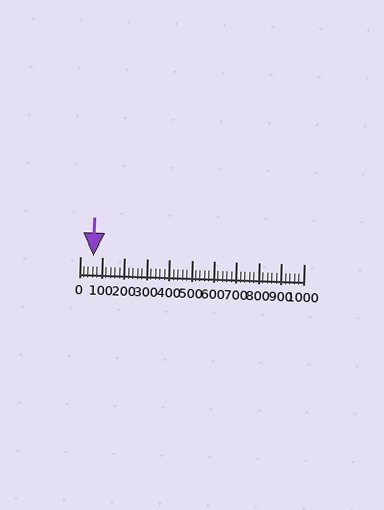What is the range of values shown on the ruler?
The ruler shows values from 0 to 1000.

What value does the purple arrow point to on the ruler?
The purple arrow points to approximately 60.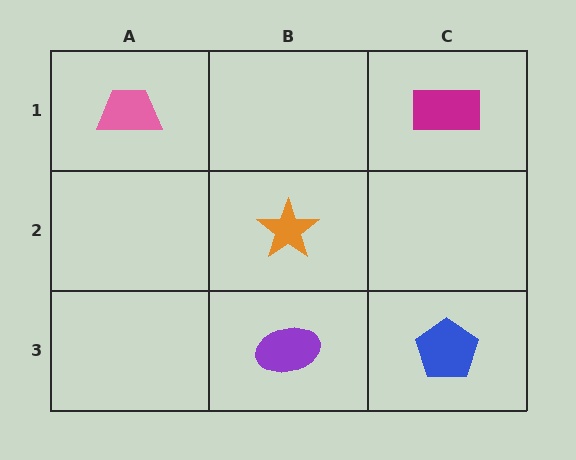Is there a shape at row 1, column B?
No, that cell is empty.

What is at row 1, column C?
A magenta rectangle.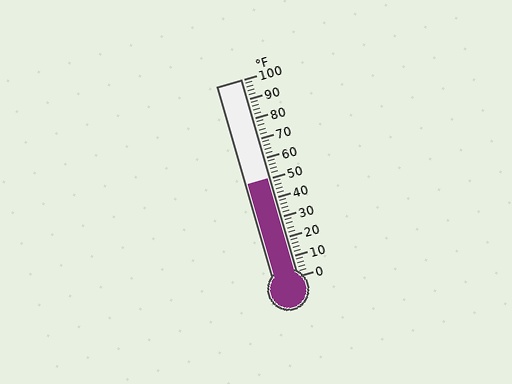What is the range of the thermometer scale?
The thermometer scale ranges from 0°F to 100°F.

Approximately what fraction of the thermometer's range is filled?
The thermometer is filled to approximately 50% of its range.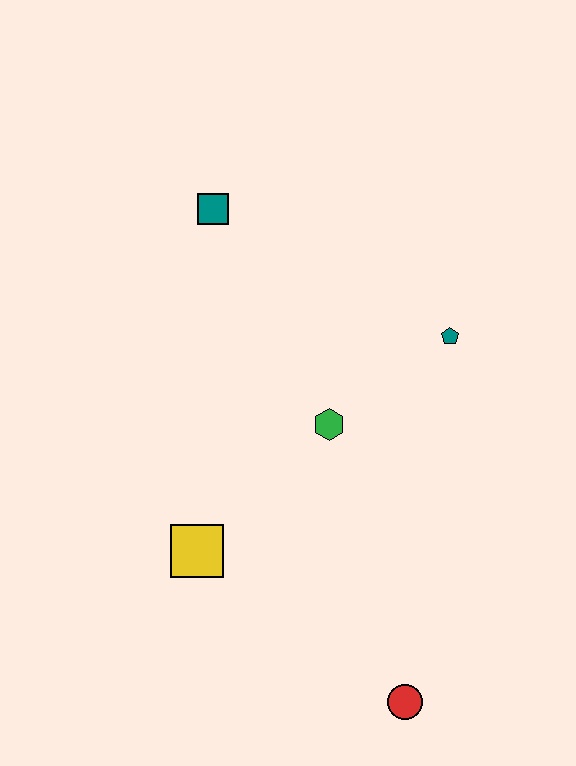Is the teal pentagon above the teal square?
No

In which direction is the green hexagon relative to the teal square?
The green hexagon is below the teal square.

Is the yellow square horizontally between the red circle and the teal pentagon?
No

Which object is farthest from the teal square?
The red circle is farthest from the teal square.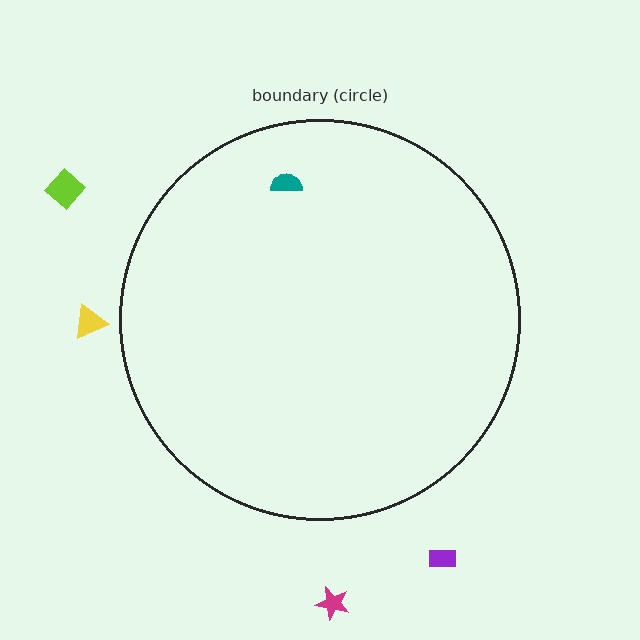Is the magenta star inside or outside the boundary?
Outside.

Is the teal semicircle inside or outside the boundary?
Inside.